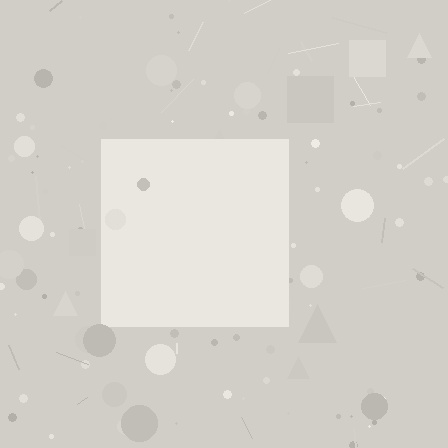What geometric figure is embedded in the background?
A square is embedded in the background.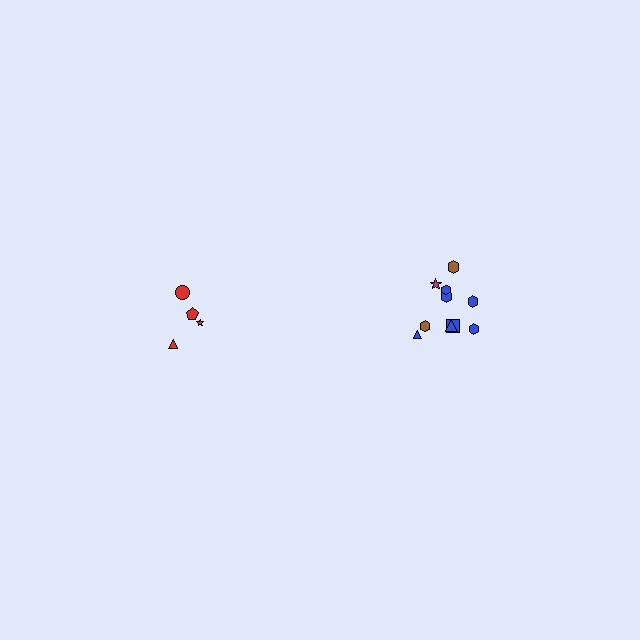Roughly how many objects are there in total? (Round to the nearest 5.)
Roughly 15 objects in total.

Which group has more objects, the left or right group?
The right group.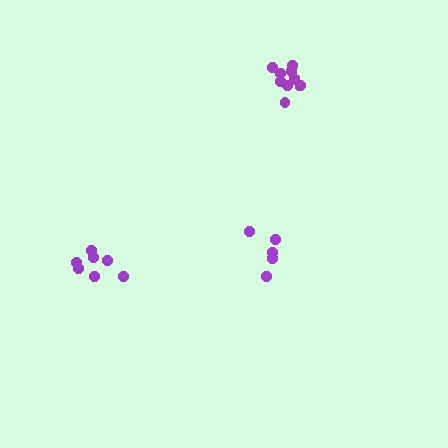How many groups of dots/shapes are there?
There are 3 groups.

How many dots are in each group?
Group 1: 9 dots, Group 2: 7 dots, Group 3: 5 dots (21 total).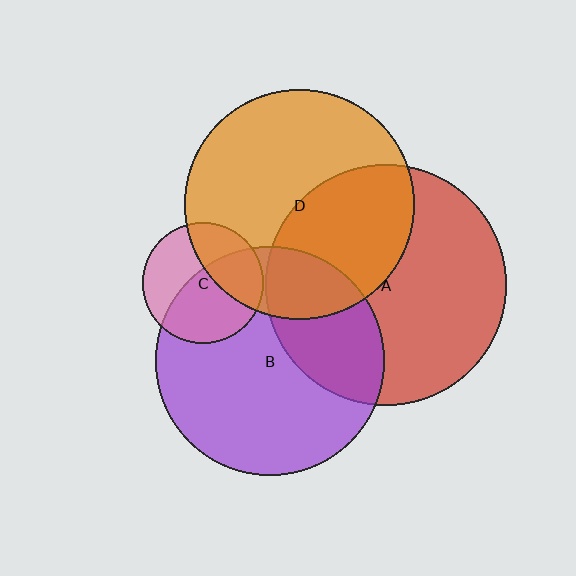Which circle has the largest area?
Circle A (red).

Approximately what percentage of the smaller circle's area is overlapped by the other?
Approximately 55%.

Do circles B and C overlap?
Yes.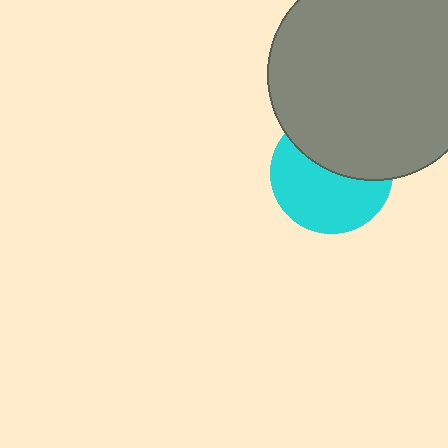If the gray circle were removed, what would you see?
You would see the complete cyan circle.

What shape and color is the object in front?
The object in front is a gray circle.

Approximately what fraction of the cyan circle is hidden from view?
Roughly 43% of the cyan circle is hidden behind the gray circle.